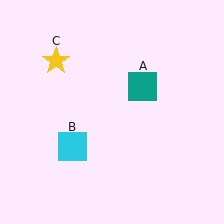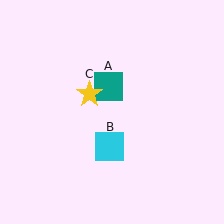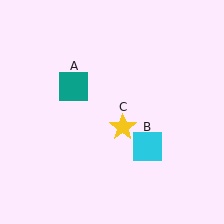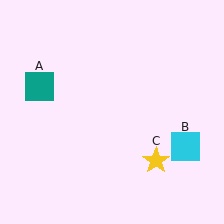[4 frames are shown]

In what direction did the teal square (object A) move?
The teal square (object A) moved left.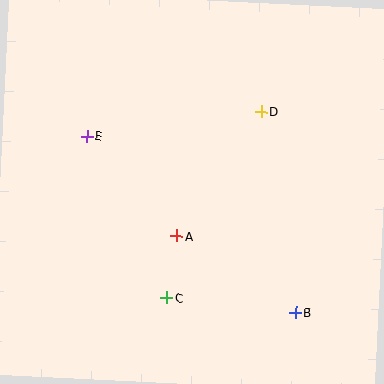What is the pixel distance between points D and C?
The distance between D and C is 209 pixels.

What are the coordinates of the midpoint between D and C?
The midpoint between D and C is at (214, 205).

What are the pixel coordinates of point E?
Point E is at (87, 136).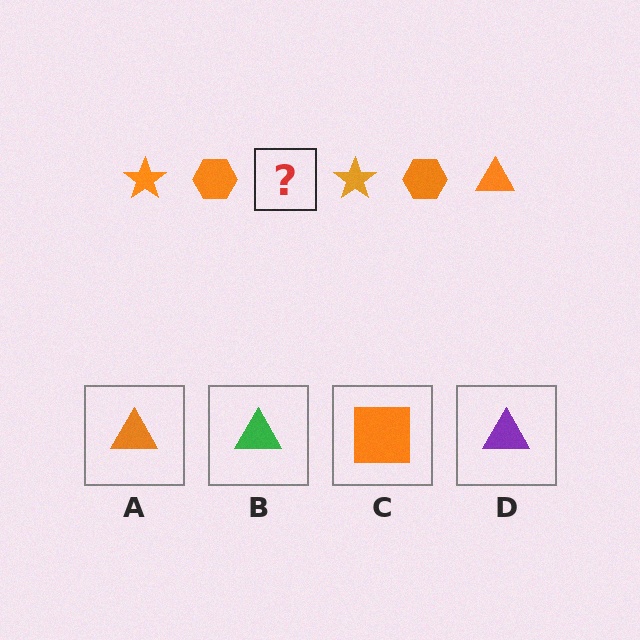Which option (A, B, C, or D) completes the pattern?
A.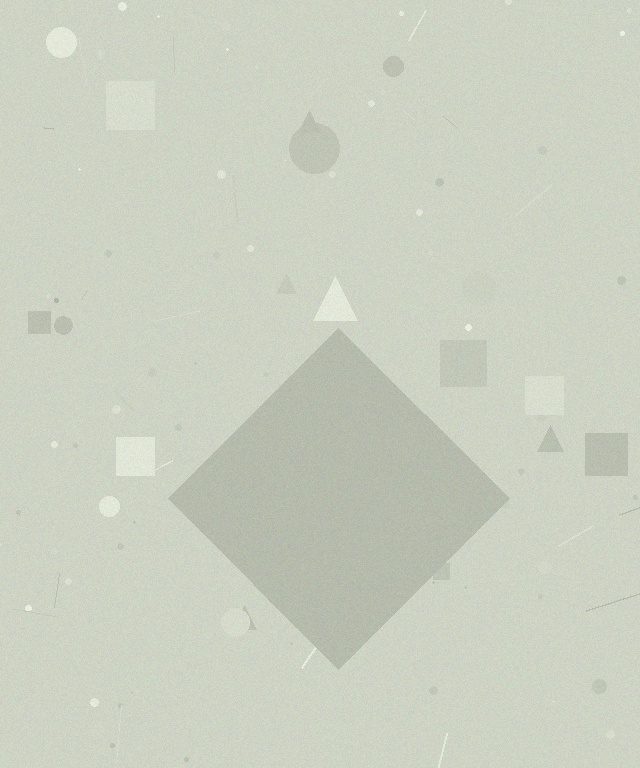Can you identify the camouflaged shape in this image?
The camouflaged shape is a diamond.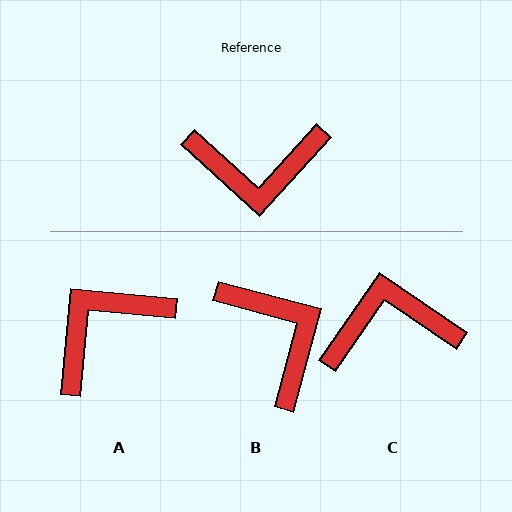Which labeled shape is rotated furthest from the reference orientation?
C, about 172 degrees away.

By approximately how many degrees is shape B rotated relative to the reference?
Approximately 117 degrees counter-clockwise.